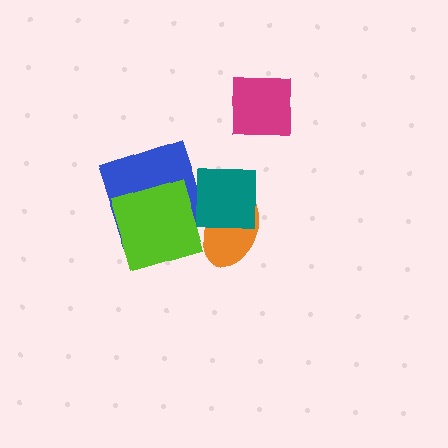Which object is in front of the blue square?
The lime square is in front of the blue square.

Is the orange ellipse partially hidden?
Yes, it is partially covered by another shape.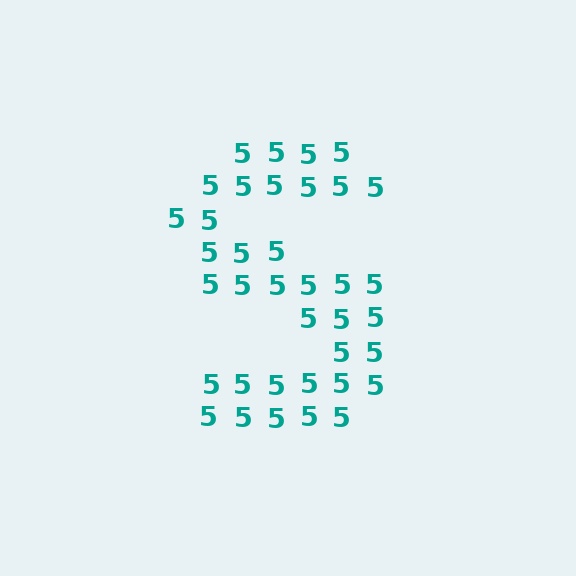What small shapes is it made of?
It is made of small digit 5's.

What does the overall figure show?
The overall figure shows the letter S.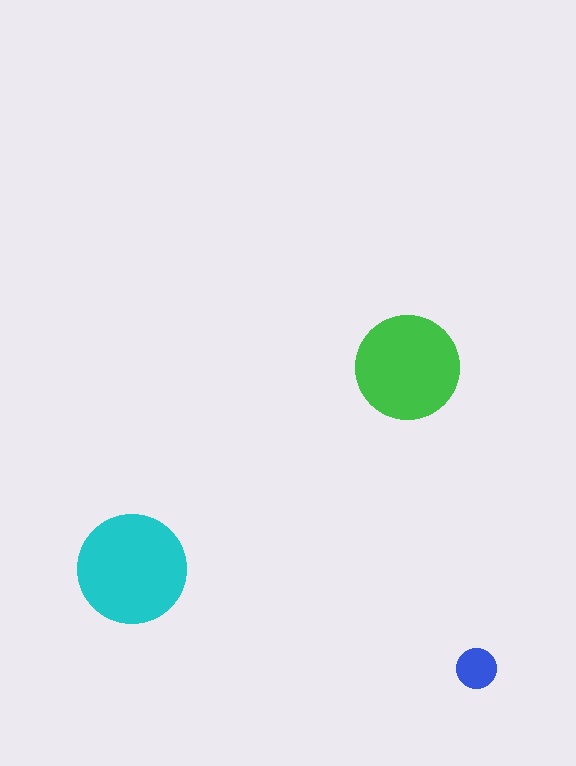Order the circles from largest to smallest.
the cyan one, the green one, the blue one.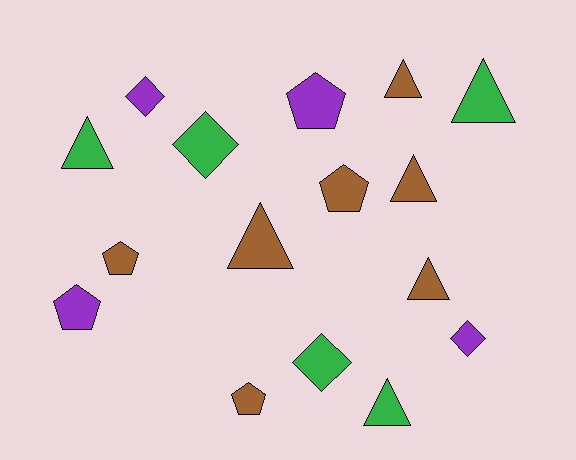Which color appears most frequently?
Brown, with 7 objects.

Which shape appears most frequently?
Triangle, with 7 objects.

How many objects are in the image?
There are 16 objects.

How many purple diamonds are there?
There are 2 purple diamonds.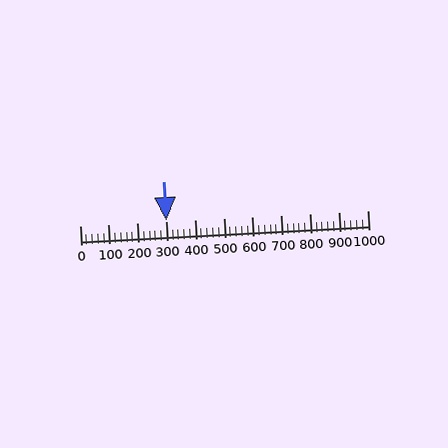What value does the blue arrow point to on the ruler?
The blue arrow points to approximately 300.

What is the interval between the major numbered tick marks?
The major tick marks are spaced 100 units apart.